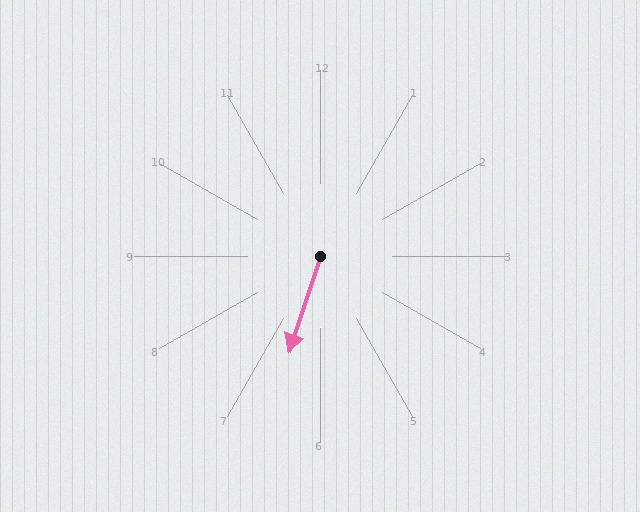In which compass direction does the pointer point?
South.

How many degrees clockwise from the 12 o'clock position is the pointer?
Approximately 198 degrees.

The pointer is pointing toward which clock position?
Roughly 7 o'clock.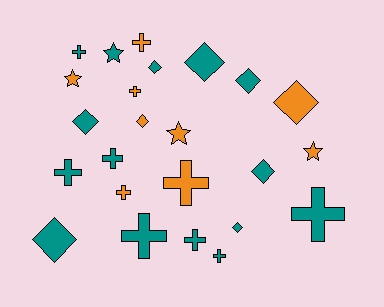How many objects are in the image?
There are 24 objects.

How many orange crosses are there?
There are 4 orange crosses.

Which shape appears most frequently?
Cross, with 11 objects.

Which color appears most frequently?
Teal, with 15 objects.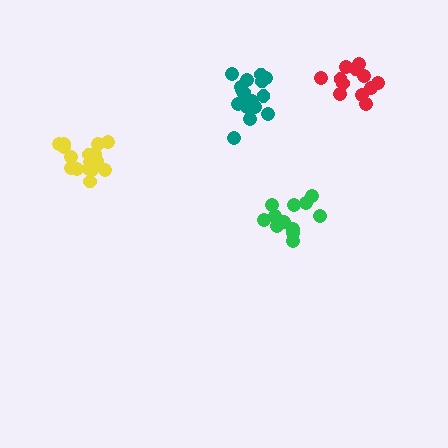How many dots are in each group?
Group 1: 12 dots, Group 2: 18 dots, Group 3: 18 dots, Group 4: 13 dots (61 total).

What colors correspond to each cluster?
The clusters are colored: green, teal, yellow, red.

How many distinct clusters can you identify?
There are 4 distinct clusters.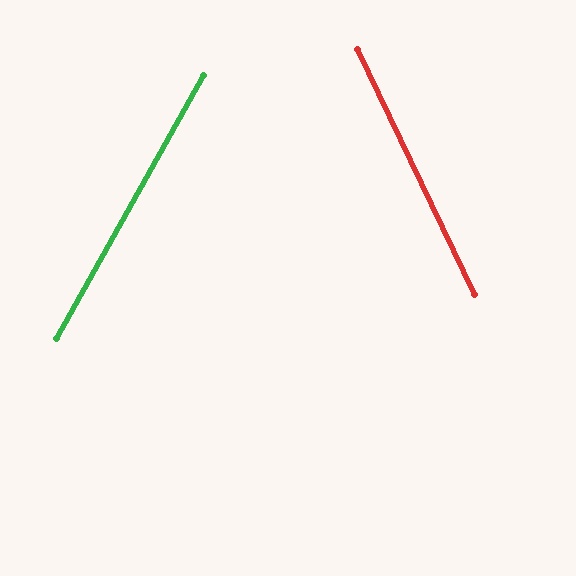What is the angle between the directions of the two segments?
Approximately 55 degrees.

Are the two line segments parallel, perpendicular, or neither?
Neither parallel nor perpendicular — they differ by about 55°.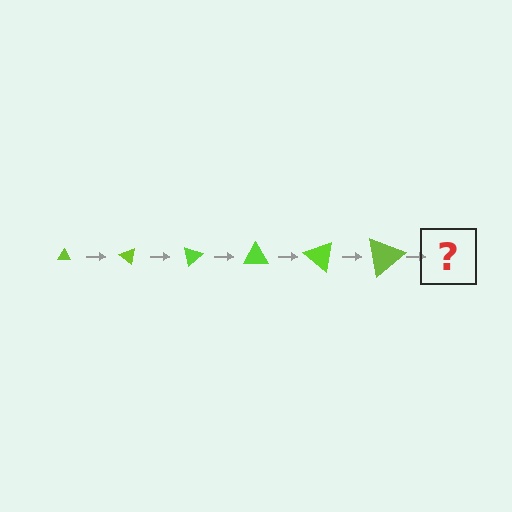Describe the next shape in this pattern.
It should be a triangle, larger than the previous one and rotated 240 degrees from the start.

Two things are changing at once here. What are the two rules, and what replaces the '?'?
The two rules are that the triangle grows larger each step and it rotates 40 degrees each step. The '?' should be a triangle, larger than the previous one and rotated 240 degrees from the start.